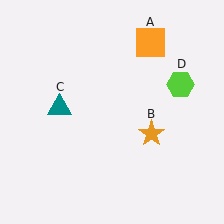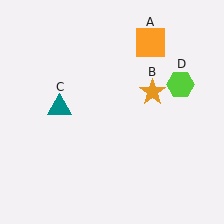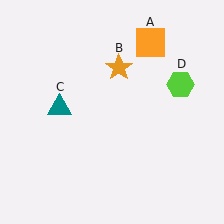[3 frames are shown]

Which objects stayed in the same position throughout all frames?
Orange square (object A) and teal triangle (object C) and lime hexagon (object D) remained stationary.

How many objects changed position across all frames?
1 object changed position: orange star (object B).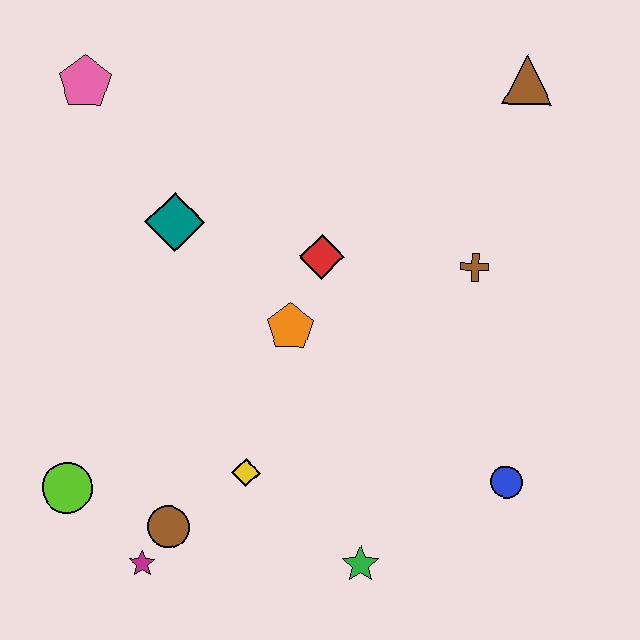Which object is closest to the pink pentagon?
The teal diamond is closest to the pink pentagon.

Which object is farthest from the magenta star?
The brown triangle is farthest from the magenta star.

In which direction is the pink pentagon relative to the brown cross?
The pink pentagon is to the left of the brown cross.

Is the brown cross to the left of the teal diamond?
No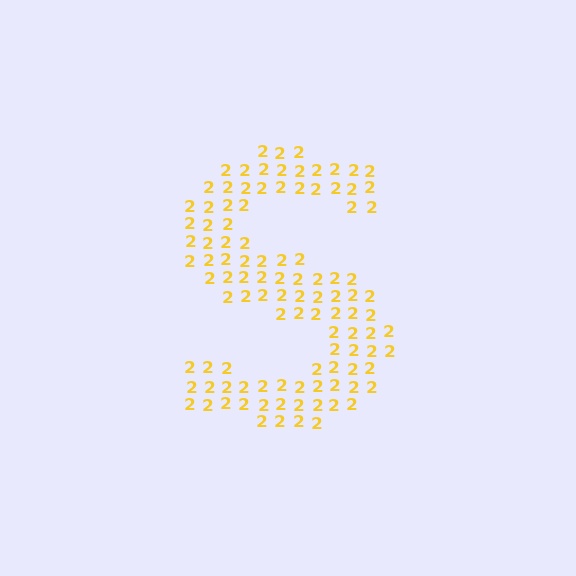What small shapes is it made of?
It is made of small digit 2's.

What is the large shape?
The large shape is the letter S.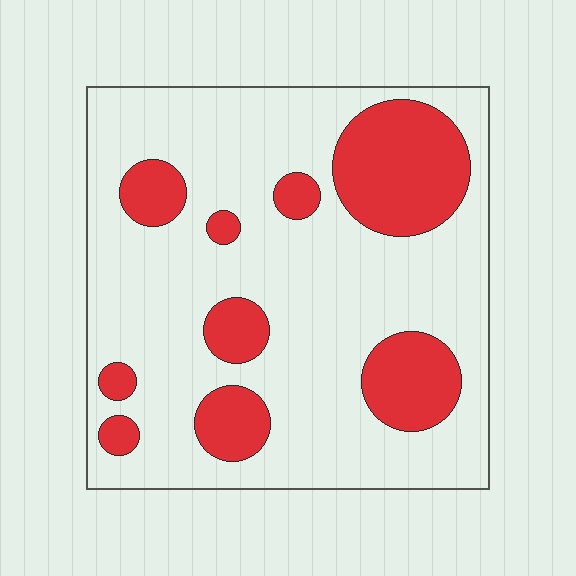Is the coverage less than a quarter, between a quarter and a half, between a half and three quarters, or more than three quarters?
Less than a quarter.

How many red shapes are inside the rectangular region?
9.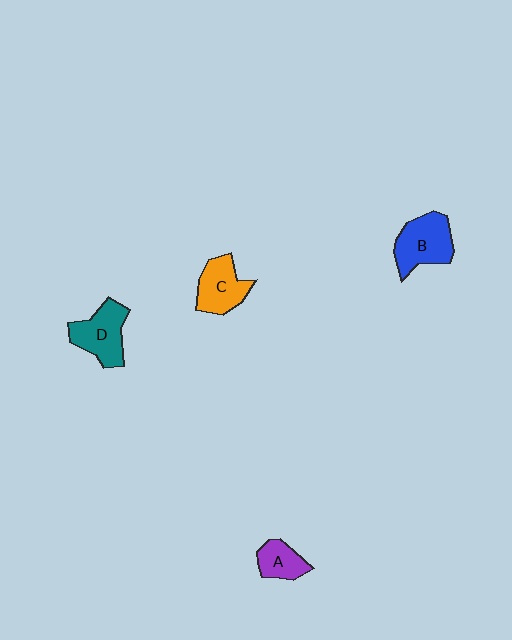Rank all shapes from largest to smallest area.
From largest to smallest: B (blue), D (teal), C (orange), A (purple).